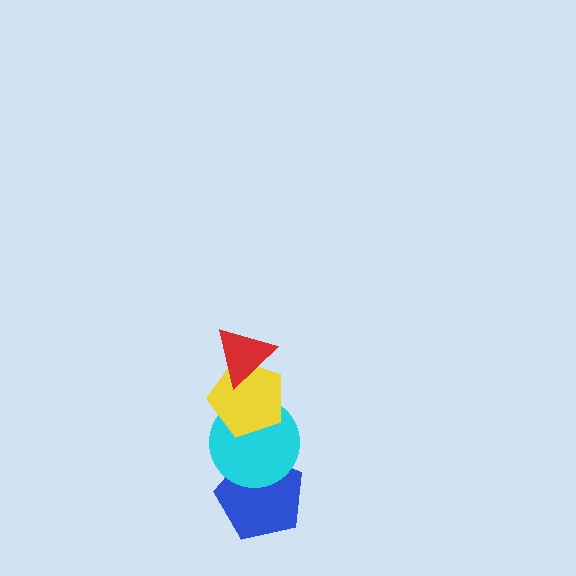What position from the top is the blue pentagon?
The blue pentagon is 4th from the top.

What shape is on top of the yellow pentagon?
The red triangle is on top of the yellow pentagon.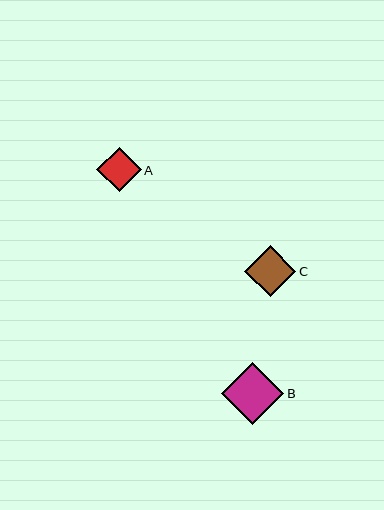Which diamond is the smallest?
Diamond A is the smallest with a size of approximately 44 pixels.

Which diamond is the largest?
Diamond B is the largest with a size of approximately 62 pixels.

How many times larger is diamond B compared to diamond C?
Diamond B is approximately 1.2 times the size of diamond C.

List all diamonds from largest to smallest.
From largest to smallest: B, C, A.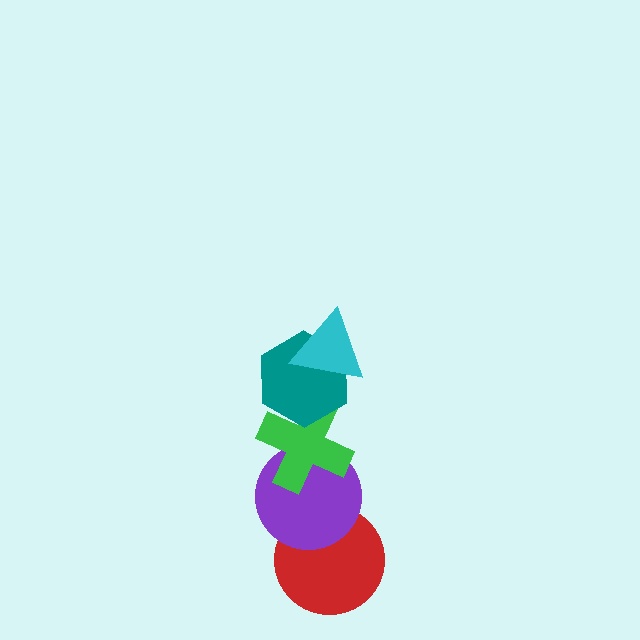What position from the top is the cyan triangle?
The cyan triangle is 1st from the top.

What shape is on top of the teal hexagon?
The cyan triangle is on top of the teal hexagon.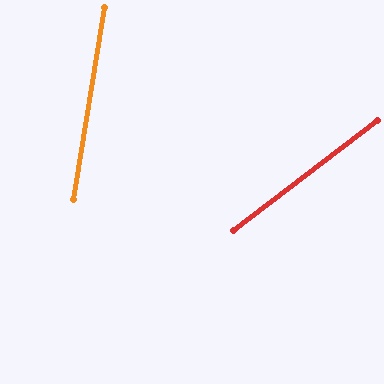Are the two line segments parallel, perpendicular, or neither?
Neither parallel nor perpendicular — they differ by about 43°.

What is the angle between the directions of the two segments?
Approximately 43 degrees.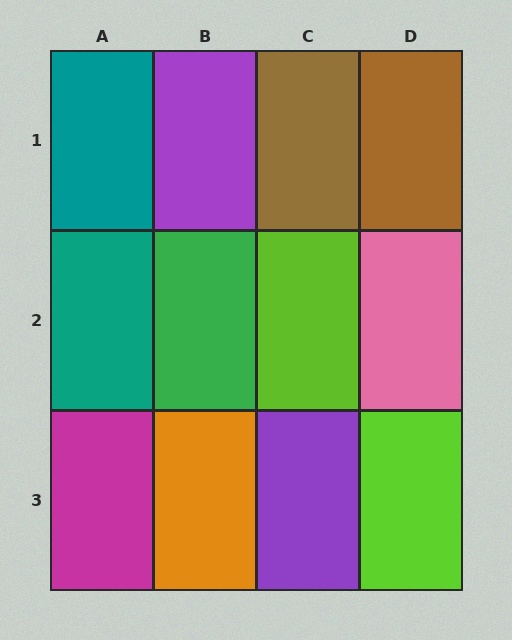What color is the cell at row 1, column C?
Brown.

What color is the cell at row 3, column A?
Magenta.